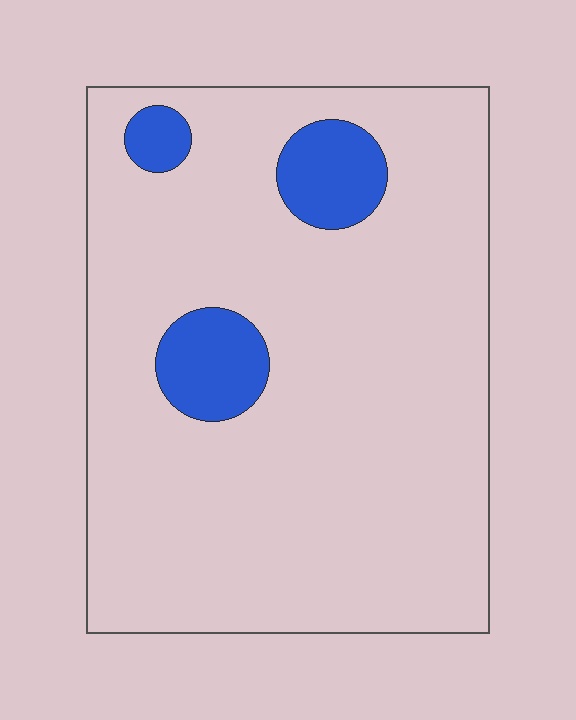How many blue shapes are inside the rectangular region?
3.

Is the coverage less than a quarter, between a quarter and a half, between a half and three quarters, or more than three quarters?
Less than a quarter.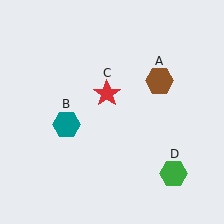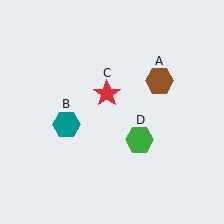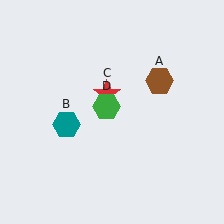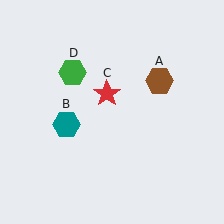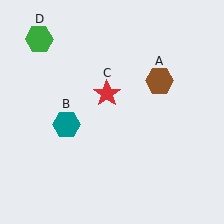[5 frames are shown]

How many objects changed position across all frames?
1 object changed position: green hexagon (object D).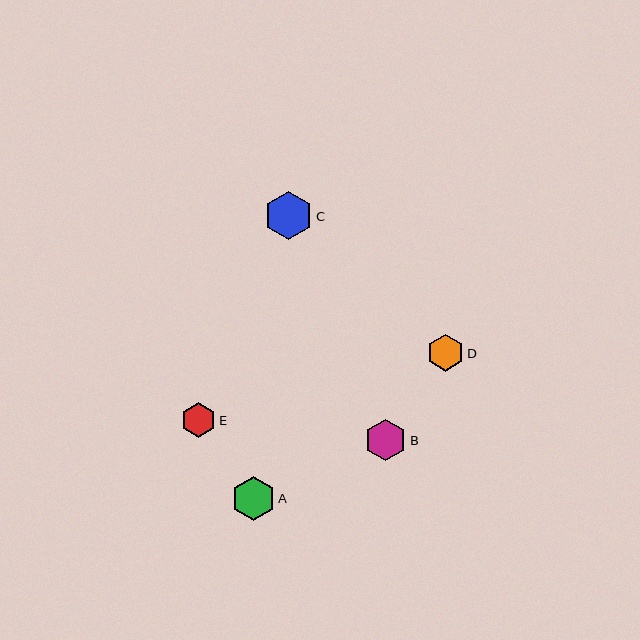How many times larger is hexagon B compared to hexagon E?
Hexagon B is approximately 1.2 times the size of hexagon E.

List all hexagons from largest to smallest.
From largest to smallest: C, A, B, D, E.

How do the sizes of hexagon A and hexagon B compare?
Hexagon A and hexagon B are approximately the same size.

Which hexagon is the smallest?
Hexagon E is the smallest with a size of approximately 35 pixels.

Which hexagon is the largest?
Hexagon C is the largest with a size of approximately 48 pixels.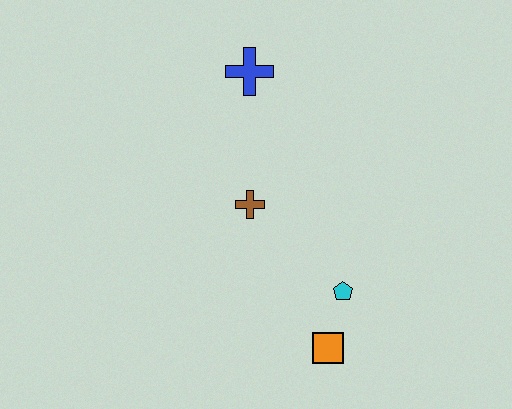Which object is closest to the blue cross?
The brown cross is closest to the blue cross.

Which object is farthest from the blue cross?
The orange square is farthest from the blue cross.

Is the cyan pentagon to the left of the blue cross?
No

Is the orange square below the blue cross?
Yes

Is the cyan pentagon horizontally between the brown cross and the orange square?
No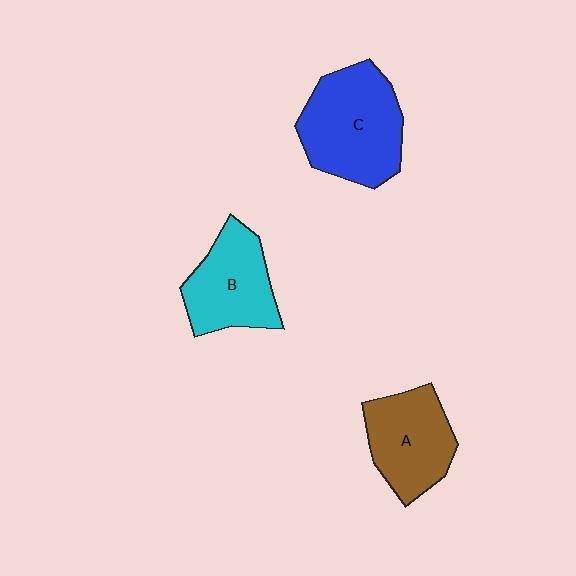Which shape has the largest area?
Shape C (blue).